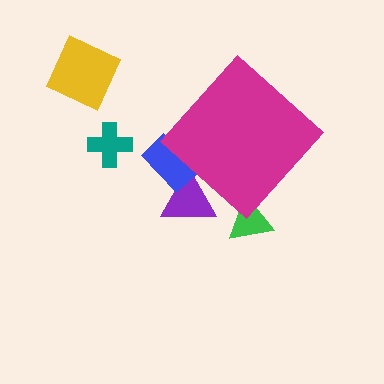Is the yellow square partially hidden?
No, the yellow square is fully visible.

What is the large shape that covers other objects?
A magenta diamond.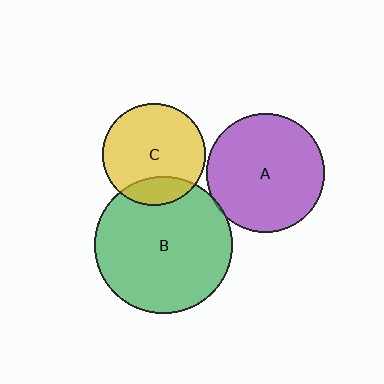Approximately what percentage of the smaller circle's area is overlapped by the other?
Approximately 5%.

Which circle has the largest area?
Circle B (green).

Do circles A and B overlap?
Yes.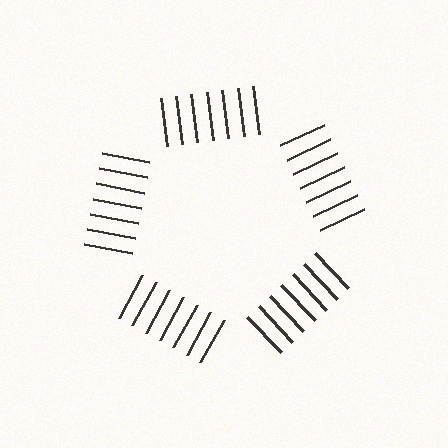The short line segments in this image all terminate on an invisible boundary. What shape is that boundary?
An illusory pentagon — the line segments terminate on its edges but no continuous stroke is drawn.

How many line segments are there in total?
35 — 7 along each of the 5 edges.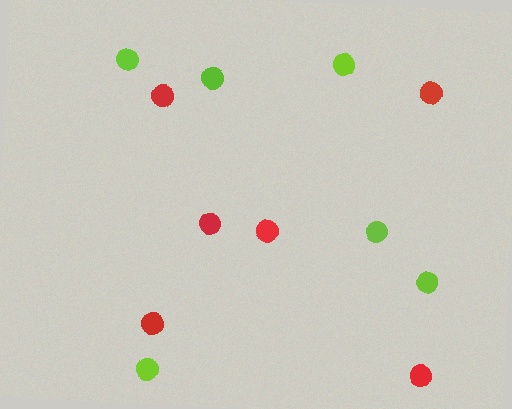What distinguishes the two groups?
There are 2 groups: one group of red circles (6) and one group of lime circles (6).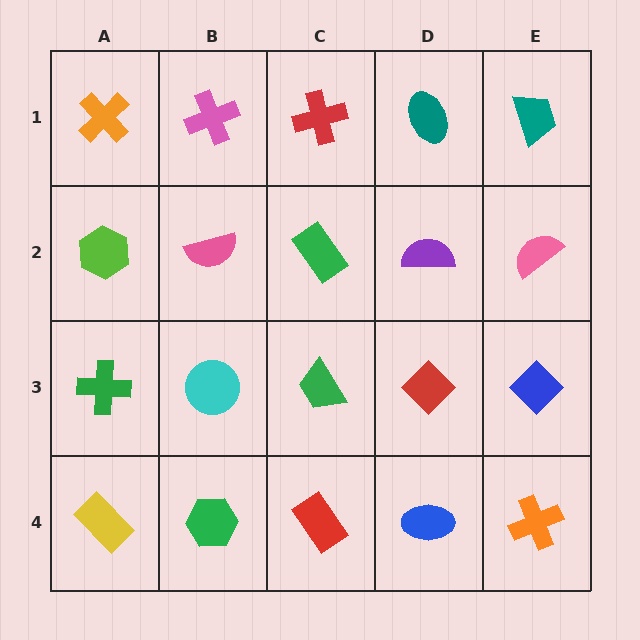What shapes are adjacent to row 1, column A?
A lime hexagon (row 2, column A), a pink cross (row 1, column B).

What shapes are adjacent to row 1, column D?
A purple semicircle (row 2, column D), a red cross (row 1, column C), a teal trapezoid (row 1, column E).